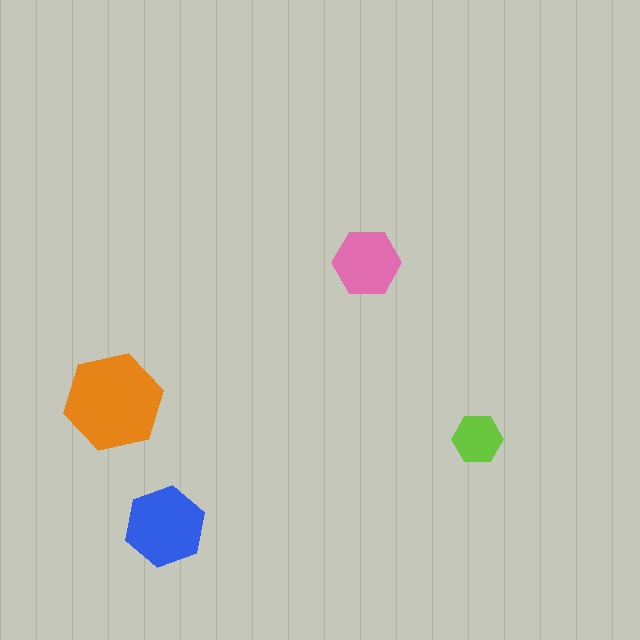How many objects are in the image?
There are 4 objects in the image.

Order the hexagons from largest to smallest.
the orange one, the blue one, the pink one, the lime one.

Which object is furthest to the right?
The lime hexagon is rightmost.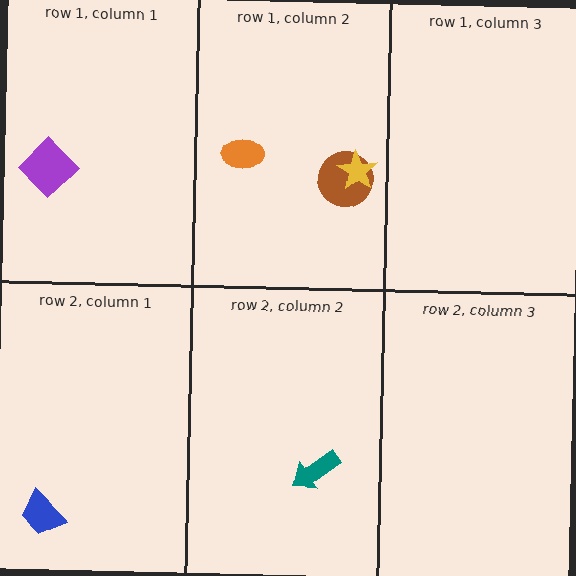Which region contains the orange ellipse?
The row 1, column 2 region.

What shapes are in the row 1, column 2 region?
The brown circle, the yellow star, the orange ellipse.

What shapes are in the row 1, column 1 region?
The purple diamond.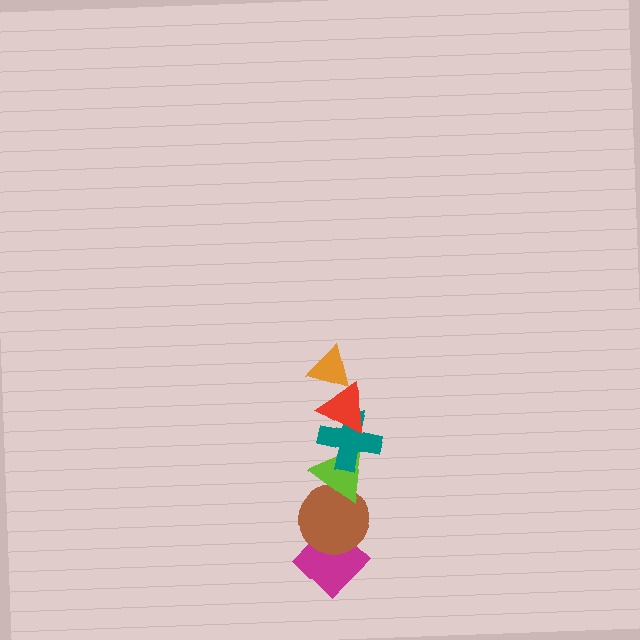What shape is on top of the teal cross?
The red triangle is on top of the teal cross.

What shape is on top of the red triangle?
The orange triangle is on top of the red triangle.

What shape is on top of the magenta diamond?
The brown circle is on top of the magenta diamond.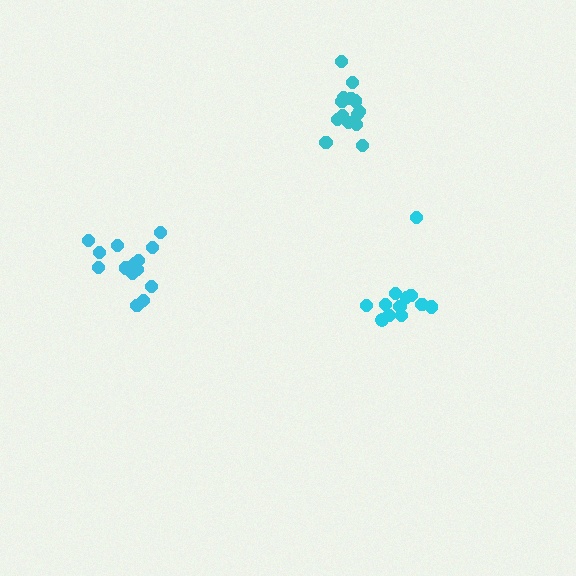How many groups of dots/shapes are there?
There are 3 groups.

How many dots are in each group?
Group 1: 15 dots, Group 2: 14 dots, Group 3: 12 dots (41 total).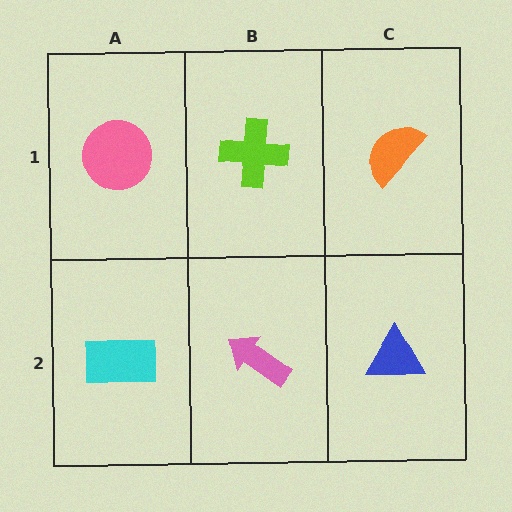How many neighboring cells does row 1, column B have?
3.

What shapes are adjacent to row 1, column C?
A blue triangle (row 2, column C), a lime cross (row 1, column B).